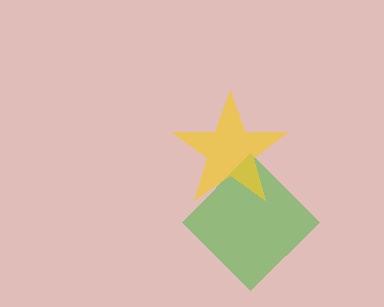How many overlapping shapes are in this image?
There are 2 overlapping shapes in the image.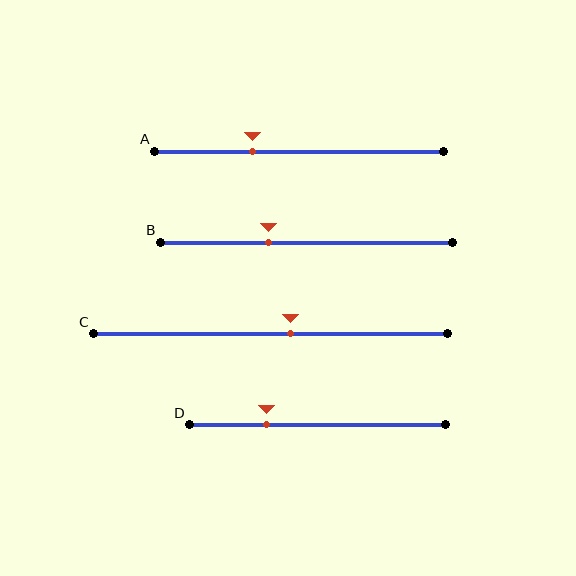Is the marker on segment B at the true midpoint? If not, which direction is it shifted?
No, the marker on segment B is shifted to the left by about 13% of the segment length.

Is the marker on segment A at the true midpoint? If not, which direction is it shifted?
No, the marker on segment A is shifted to the left by about 16% of the segment length.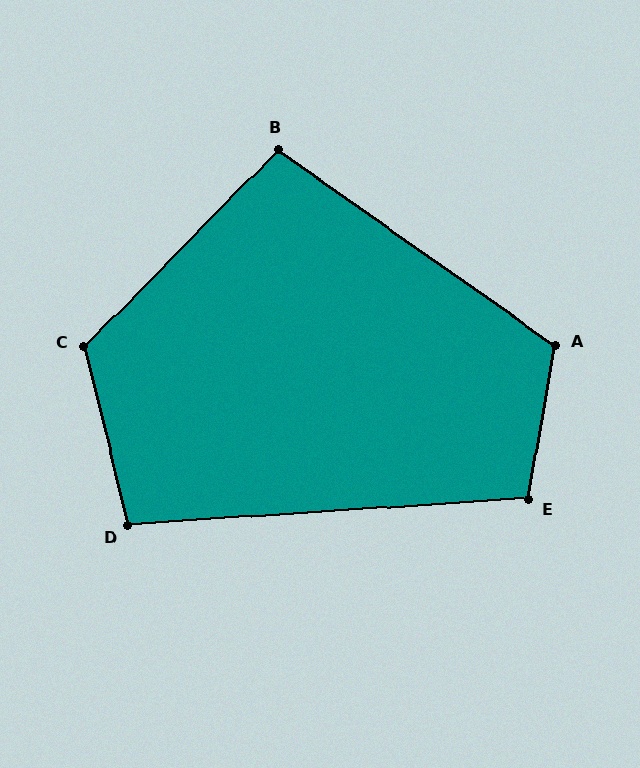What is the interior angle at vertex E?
Approximately 103 degrees (obtuse).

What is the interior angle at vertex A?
Approximately 116 degrees (obtuse).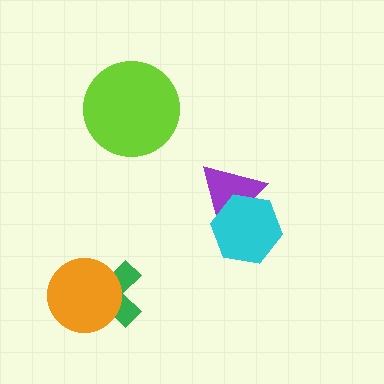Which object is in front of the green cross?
The orange circle is in front of the green cross.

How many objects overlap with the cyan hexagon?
1 object overlaps with the cyan hexagon.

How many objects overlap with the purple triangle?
1 object overlaps with the purple triangle.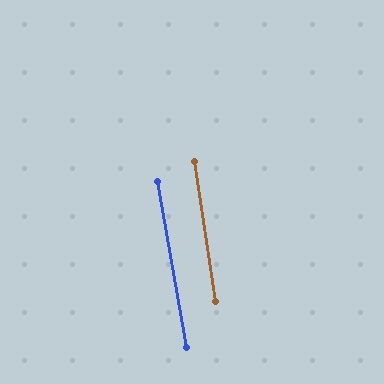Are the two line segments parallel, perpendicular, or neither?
Parallel — their directions differ by only 1.5°.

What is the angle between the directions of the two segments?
Approximately 2 degrees.